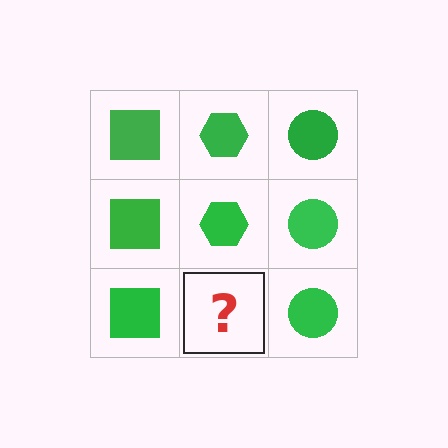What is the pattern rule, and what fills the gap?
The rule is that each column has a consistent shape. The gap should be filled with a green hexagon.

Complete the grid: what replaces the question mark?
The question mark should be replaced with a green hexagon.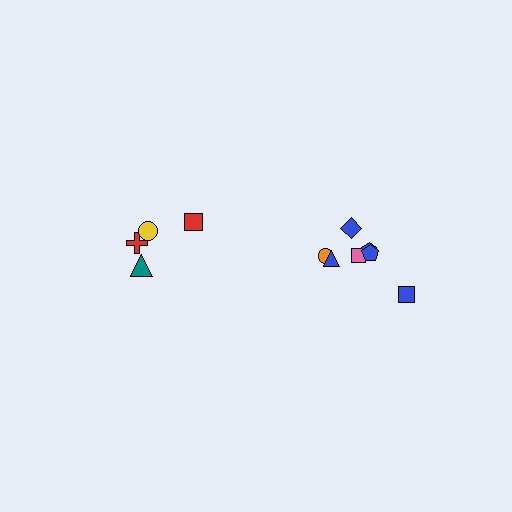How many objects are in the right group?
There are 7 objects.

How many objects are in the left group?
There are 4 objects.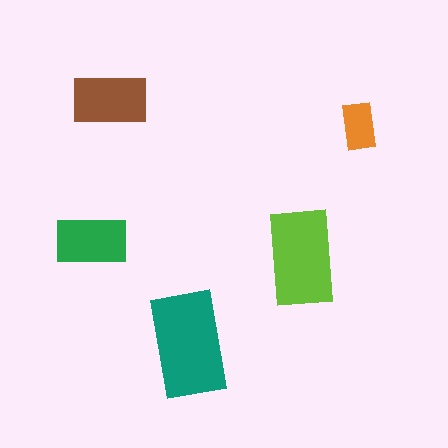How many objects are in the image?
There are 5 objects in the image.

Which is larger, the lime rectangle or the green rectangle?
The lime one.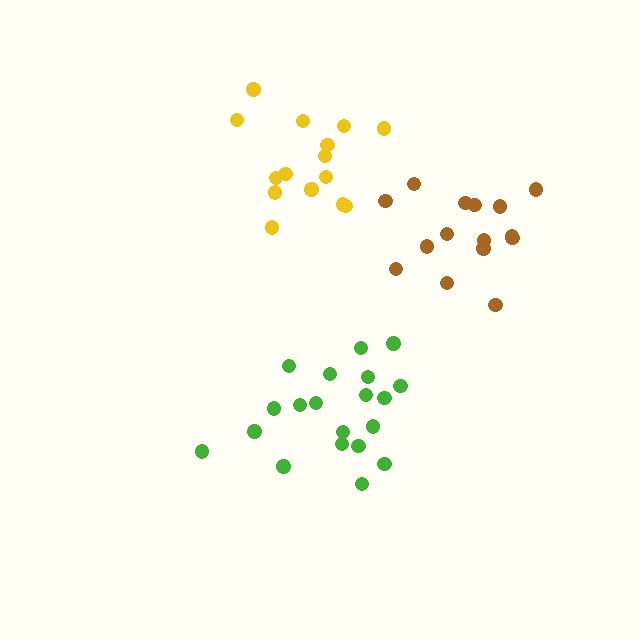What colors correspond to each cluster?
The clusters are colored: green, yellow, brown.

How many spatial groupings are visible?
There are 3 spatial groupings.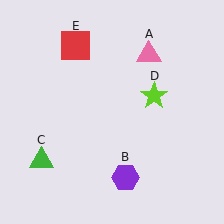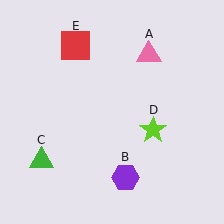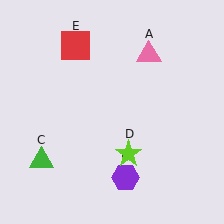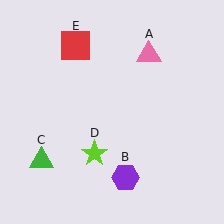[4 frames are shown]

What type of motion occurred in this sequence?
The lime star (object D) rotated clockwise around the center of the scene.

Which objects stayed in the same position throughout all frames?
Pink triangle (object A) and purple hexagon (object B) and green triangle (object C) and red square (object E) remained stationary.